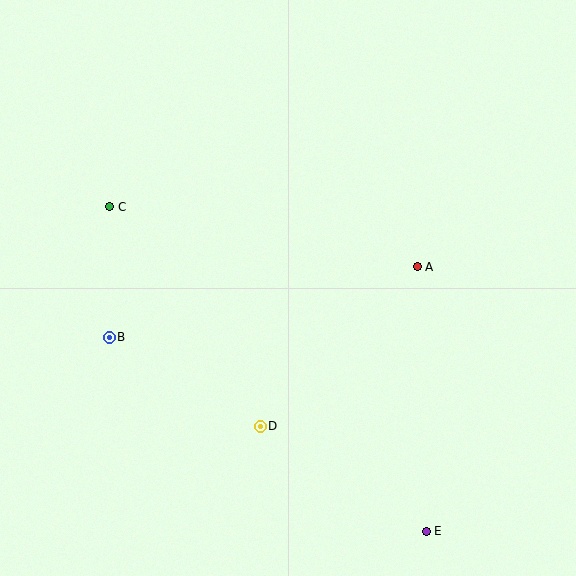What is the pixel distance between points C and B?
The distance between C and B is 131 pixels.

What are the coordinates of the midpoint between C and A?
The midpoint between C and A is at (263, 237).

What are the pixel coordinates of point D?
Point D is at (260, 426).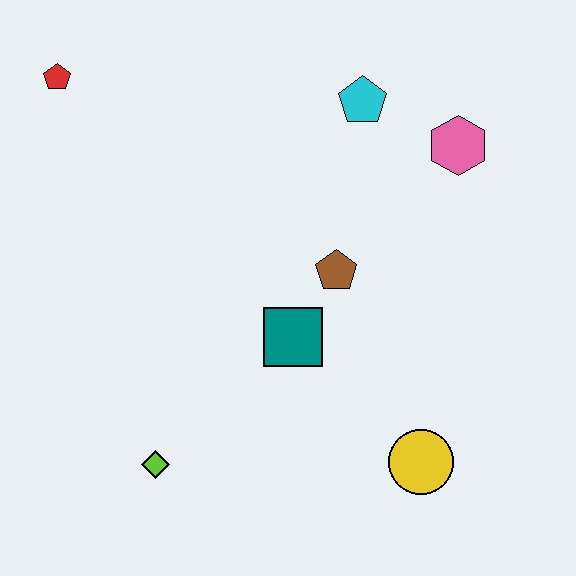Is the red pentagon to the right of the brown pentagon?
No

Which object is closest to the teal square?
The brown pentagon is closest to the teal square.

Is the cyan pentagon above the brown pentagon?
Yes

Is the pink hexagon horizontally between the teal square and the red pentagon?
No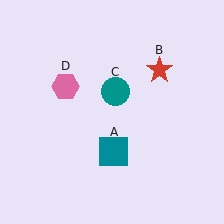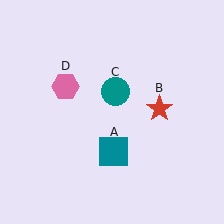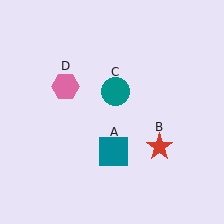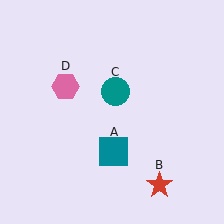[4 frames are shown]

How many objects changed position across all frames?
1 object changed position: red star (object B).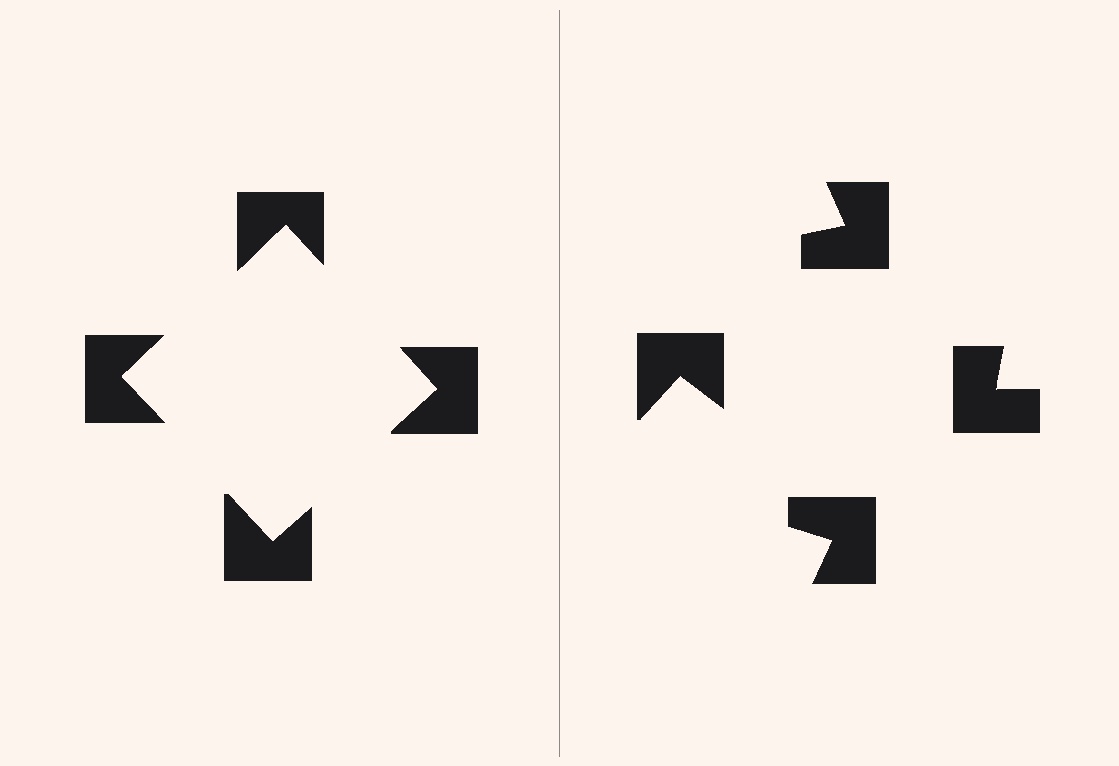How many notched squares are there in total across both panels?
8 — 4 on each side.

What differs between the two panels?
The notched squares are positioned identically on both sides; only the wedge orientations differ. On the left they align to a square; on the right they are misaligned.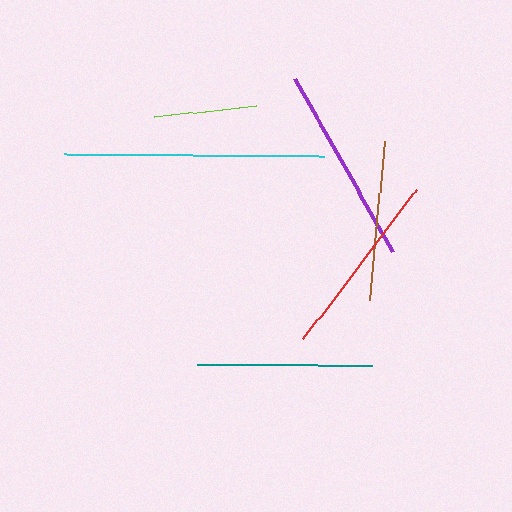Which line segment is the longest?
The cyan line is the longest at approximately 260 pixels.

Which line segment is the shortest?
The lime line is the shortest at approximately 102 pixels.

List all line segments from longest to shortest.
From longest to shortest: cyan, purple, red, teal, brown, lime.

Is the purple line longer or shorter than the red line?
The purple line is longer than the red line.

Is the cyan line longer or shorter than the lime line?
The cyan line is longer than the lime line.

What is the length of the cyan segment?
The cyan segment is approximately 260 pixels long.